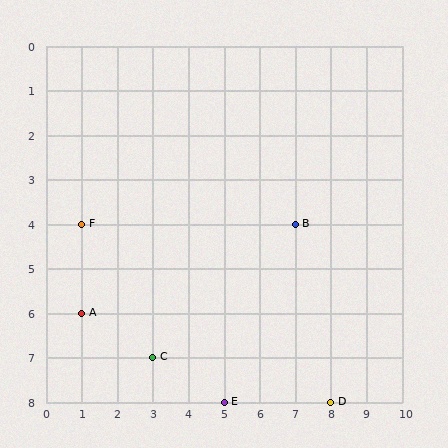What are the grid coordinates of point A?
Point A is at grid coordinates (1, 6).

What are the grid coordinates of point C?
Point C is at grid coordinates (3, 7).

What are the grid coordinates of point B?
Point B is at grid coordinates (7, 4).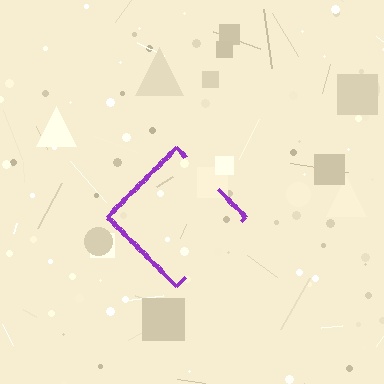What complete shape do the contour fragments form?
The contour fragments form a diamond.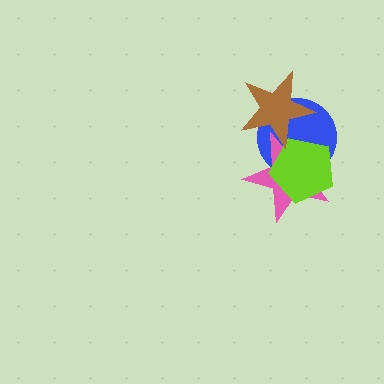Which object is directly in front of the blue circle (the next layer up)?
The pink star is directly in front of the blue circle.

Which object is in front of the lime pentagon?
The brown star is in front of the lime pentagon.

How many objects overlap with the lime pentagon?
3 objects overlap with the lime pentagon.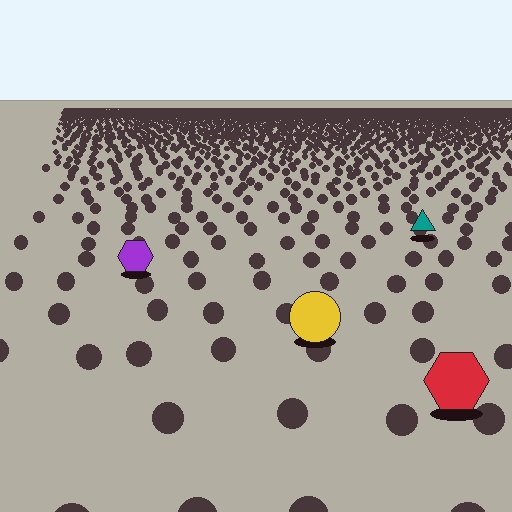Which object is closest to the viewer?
The red hexagon is closest. The texture marks near it are larger and more spread out.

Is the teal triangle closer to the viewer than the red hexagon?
No. The red hexagon is closer — you can tell from the texture gradient: the ground texture is coarser near it.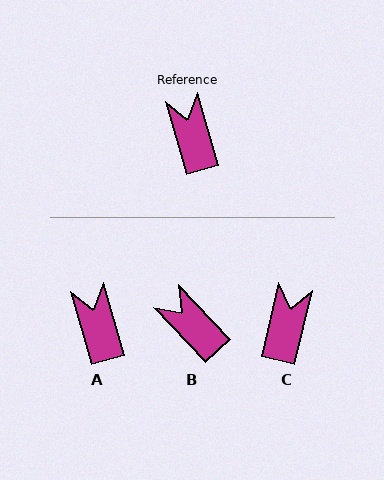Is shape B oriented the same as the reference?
No, it is off by about 27 degrees.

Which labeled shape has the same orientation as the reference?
A.